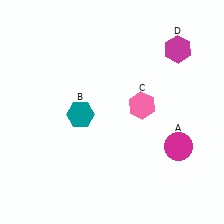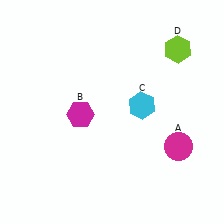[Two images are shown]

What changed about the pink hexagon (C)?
In Image 1, C is pink. In Image 2, it changed to cyan.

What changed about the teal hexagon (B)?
In Image 1, B is teal. In Image 2, it changed to magenta.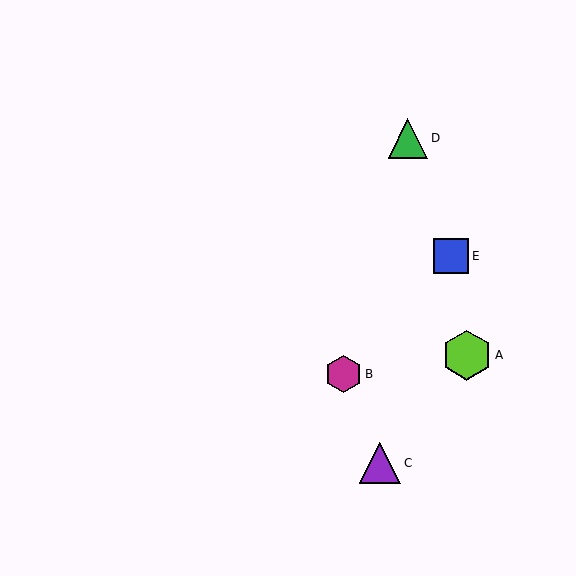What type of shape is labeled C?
Shape C is a purple triangle.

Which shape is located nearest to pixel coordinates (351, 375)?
The magenta hexagon (labeled B) at (344, 374) is nearest to that location.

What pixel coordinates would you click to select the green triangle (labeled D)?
Click at (408, 138) to select the green triangle D.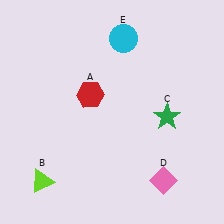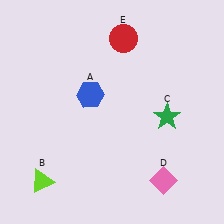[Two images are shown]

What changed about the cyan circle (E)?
In Image 1, E is cyan. In Image 2, it changed to red.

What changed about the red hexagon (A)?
In Image 1, A is red. In Image 2, it changed to blue.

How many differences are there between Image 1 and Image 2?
There are 2 differences between the two images.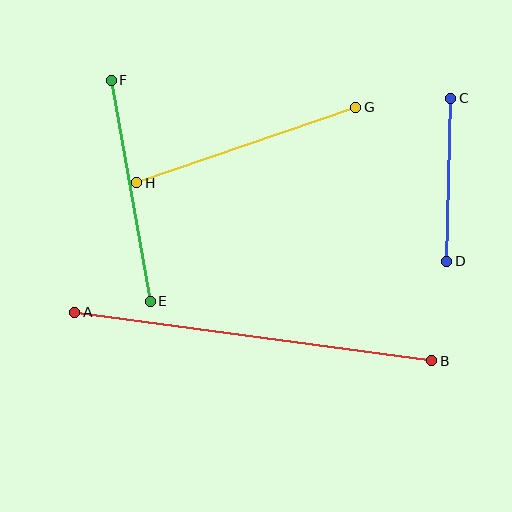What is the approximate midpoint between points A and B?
The midpoint is at approximately (253, 336) pixels.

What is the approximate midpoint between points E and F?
The midpoint is at approximately (131, 191) pixels.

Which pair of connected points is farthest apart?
Points A and B are farthest apart.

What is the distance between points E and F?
The distance is approximately 224 pixels.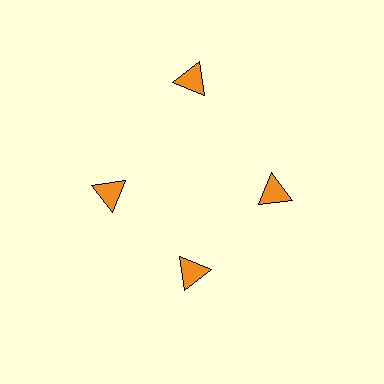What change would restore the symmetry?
The symmetry would be restored by moving it inward, back onto the ring so that all 4 triangles sit at equal angles and equal distance from the center.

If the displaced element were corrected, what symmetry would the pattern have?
It would have 4-fold rotational symmetry — the pattern would map onto itself every 90 degrees.